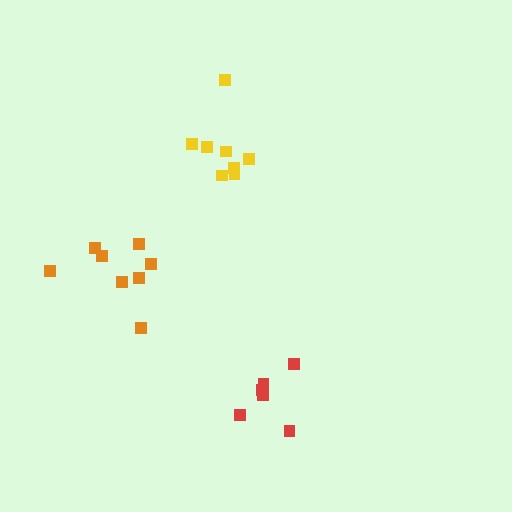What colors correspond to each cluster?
The clusters are colored: yellow, red, orange.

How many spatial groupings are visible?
There are 3 spatial groupings.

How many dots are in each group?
Group 1: 8 dots, Group 2: 6 dots, Group 3: 8 dots (22 total).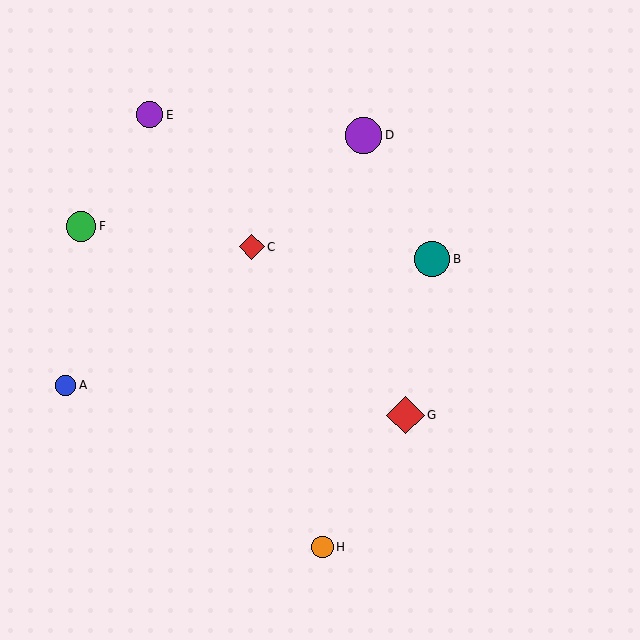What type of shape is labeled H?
Shape H is an orange circle.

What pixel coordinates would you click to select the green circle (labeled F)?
Click at (81, 226) to select the green circle F.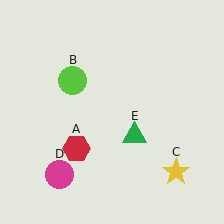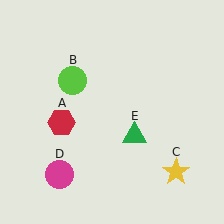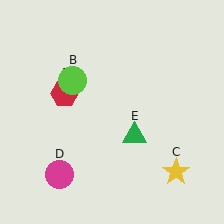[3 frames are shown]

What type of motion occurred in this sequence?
The red hexagon (object A) rotated clockwise around the center of the scene.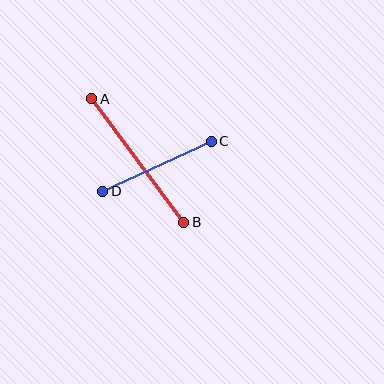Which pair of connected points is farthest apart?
Points A and B are farthest apart.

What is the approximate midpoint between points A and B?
The midpoint is at approximately (138, 161) pixels.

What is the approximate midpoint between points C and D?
The midpoint is at approximately (157, 166) pixels.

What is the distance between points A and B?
The distance is approximately 154 pixels.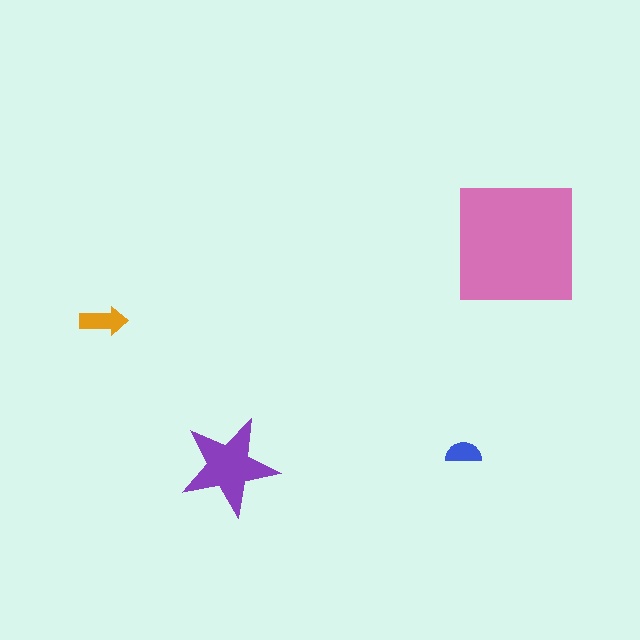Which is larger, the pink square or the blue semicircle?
The pink square.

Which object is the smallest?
The blue semicircle.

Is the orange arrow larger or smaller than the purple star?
Smaller.